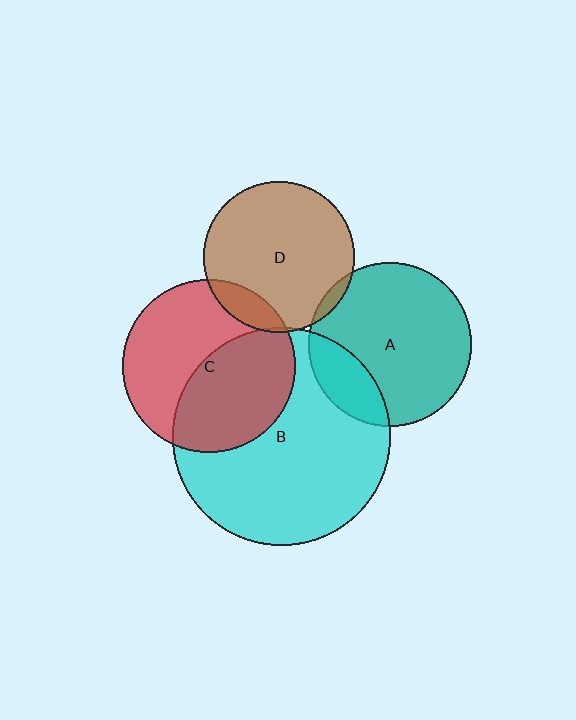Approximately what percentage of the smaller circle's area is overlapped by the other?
Approximately 45%.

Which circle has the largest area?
Circle B (cyan).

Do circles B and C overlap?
Yes.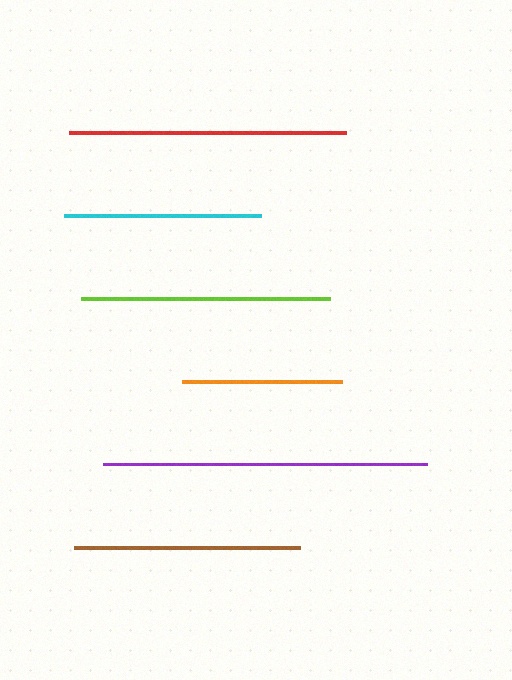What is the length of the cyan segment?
The cyan segment is approximately 198 pixels long.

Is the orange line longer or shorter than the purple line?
The purple line is longer than the orange line.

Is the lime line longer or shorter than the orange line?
The lime line is longer than the orange line.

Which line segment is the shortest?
The orange line is the shortest at approximately 161 pixels.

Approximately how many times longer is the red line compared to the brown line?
The red line is approximately 1.2 times the length of the brown line.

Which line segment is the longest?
The purple line is the longest at approximately 323 pixels.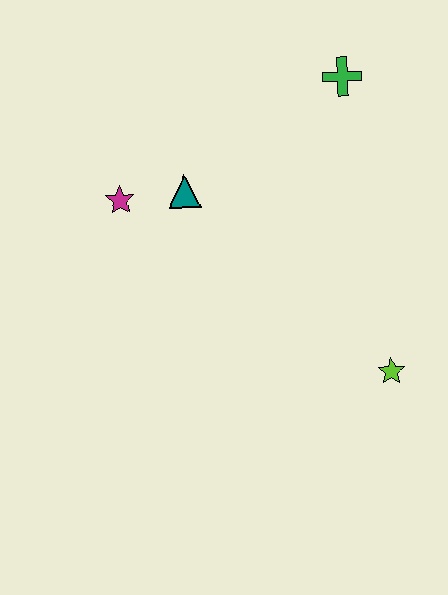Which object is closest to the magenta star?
The teal triangle is closest to the magenta star.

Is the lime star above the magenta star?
No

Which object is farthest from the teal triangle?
The lime star is farthest from the teal triangle.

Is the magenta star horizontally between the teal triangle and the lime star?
No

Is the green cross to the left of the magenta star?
No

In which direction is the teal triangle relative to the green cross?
The teal triangle is to the left of the green cross.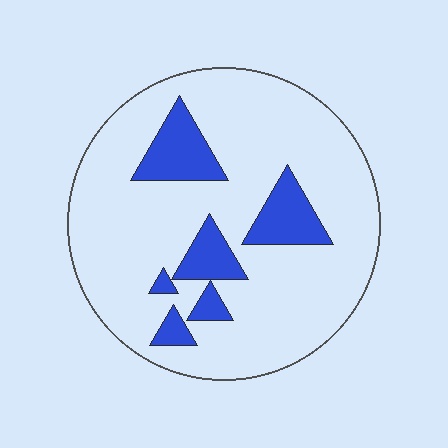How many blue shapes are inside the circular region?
6.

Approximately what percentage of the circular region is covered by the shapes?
Approximately 15%.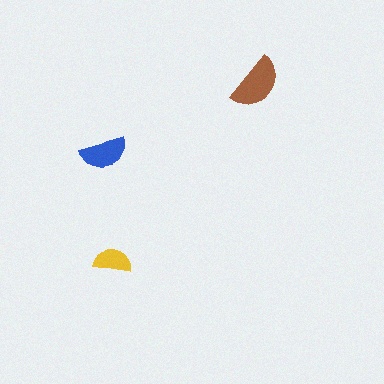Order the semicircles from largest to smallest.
the brown one, the blue one, the yellow one.